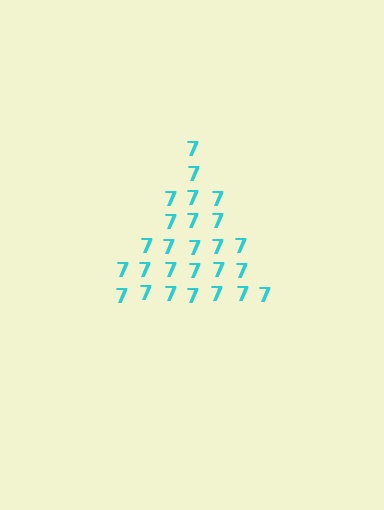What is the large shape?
The large shape is a triangle.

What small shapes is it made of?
It is made of small digit 7's.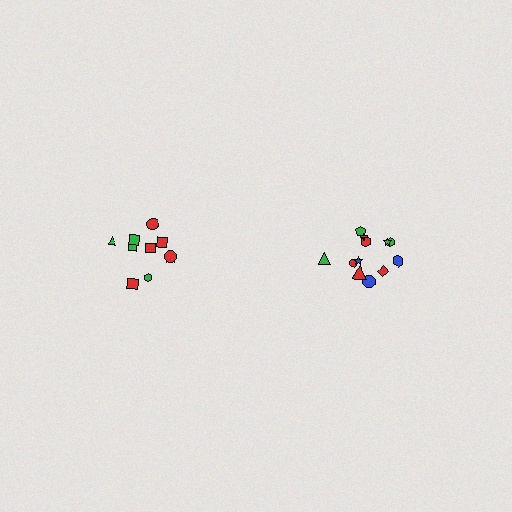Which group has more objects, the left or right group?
The right group.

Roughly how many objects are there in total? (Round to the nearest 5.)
Roughly 20 objects in total.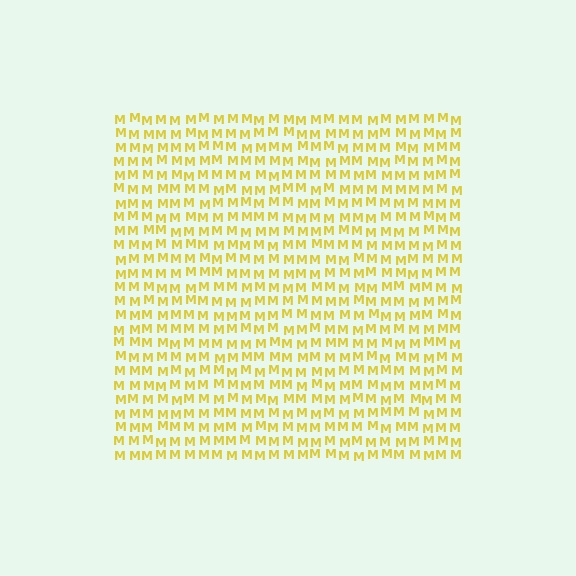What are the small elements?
The small elements are letter M's.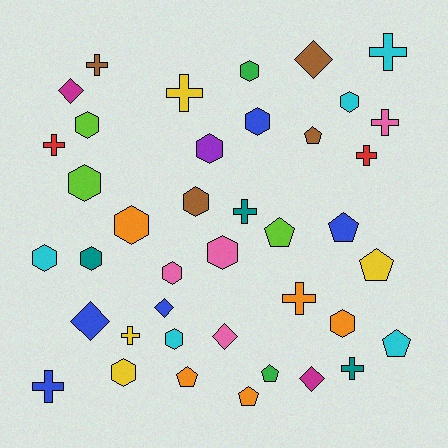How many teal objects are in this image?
There are 3 teal objects.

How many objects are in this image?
There are 40 objects.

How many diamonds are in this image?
There are 6 diamonds.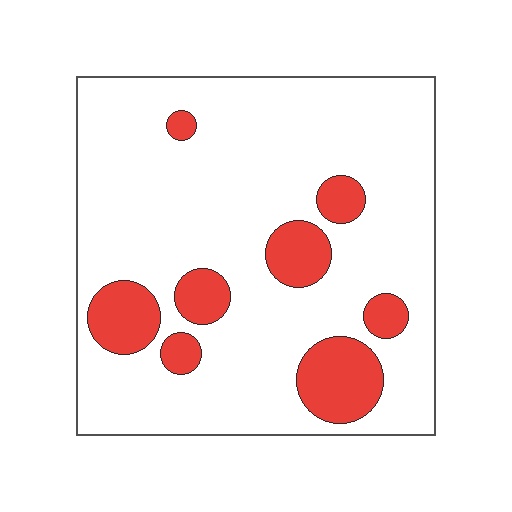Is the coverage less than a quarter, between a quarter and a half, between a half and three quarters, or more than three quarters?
Less than a quarter.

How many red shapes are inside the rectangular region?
8.